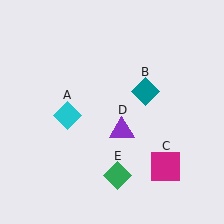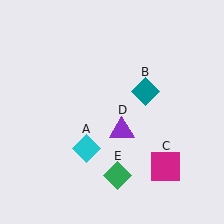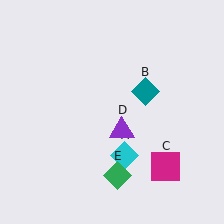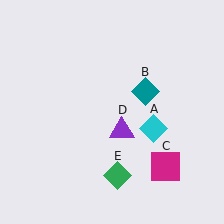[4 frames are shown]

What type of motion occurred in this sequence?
The cyan diamond (object A) rotated counterclockwise around the center of the scene.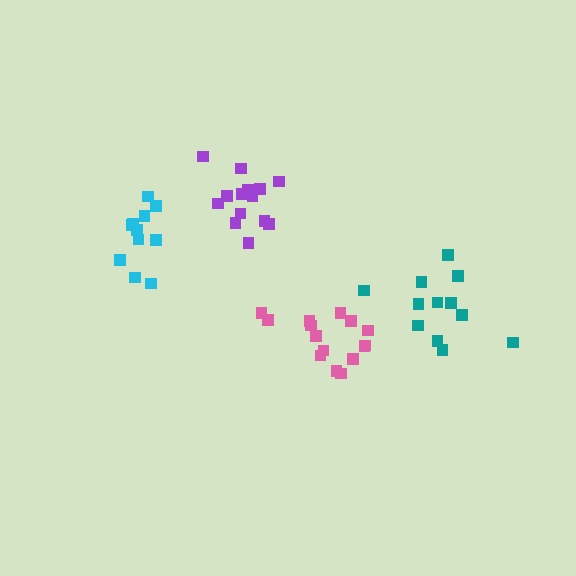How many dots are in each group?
Group 1: 15 dots, Group 2: 15 dots, Group 3: 11 dots, Group 4: 12 dots (53 total).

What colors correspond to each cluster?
The clusters are colored: purple, pink, cyan, teal.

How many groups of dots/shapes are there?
There are 4 groups.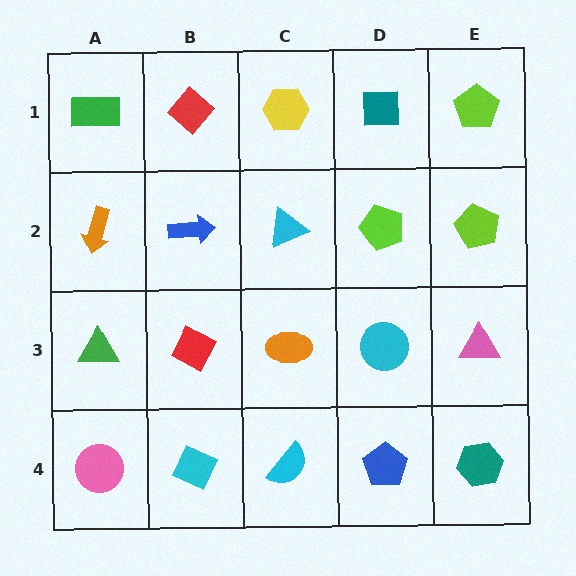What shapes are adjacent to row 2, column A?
A green rectangle (row 1, column A), a green triangle (row 3, column A), a blue arrow (row 2, column B).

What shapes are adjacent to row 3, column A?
An orange arrow (row 2, column A), a pink circle (row 4, column A), a red diamond (row 3, column B).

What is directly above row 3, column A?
An orange arrow.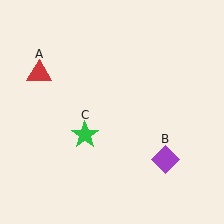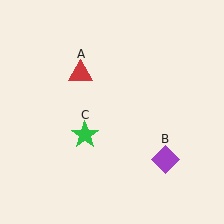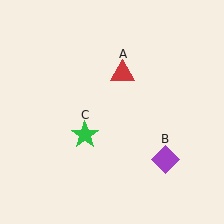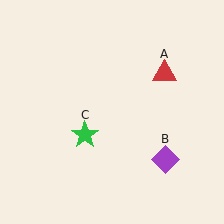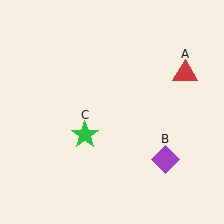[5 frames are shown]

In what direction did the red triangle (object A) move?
The red triangle (object A) moved right.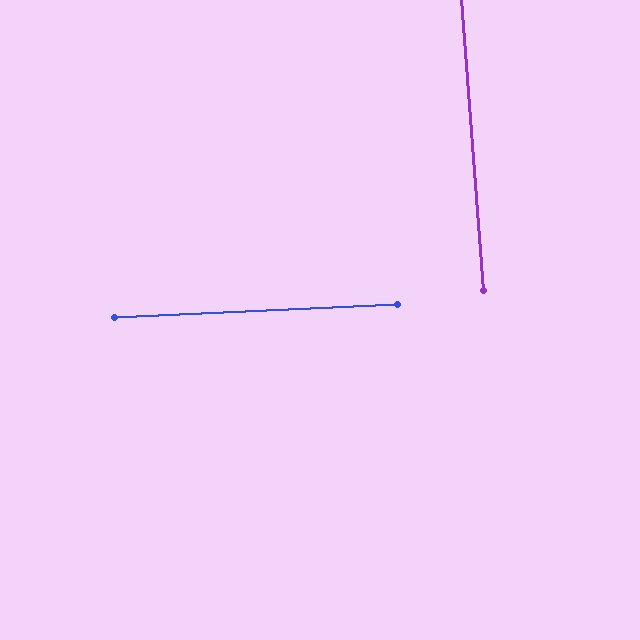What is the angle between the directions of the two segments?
Approximately 88 degrees.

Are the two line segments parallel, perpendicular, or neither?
Perpendicular — they meet at approximately 88°.